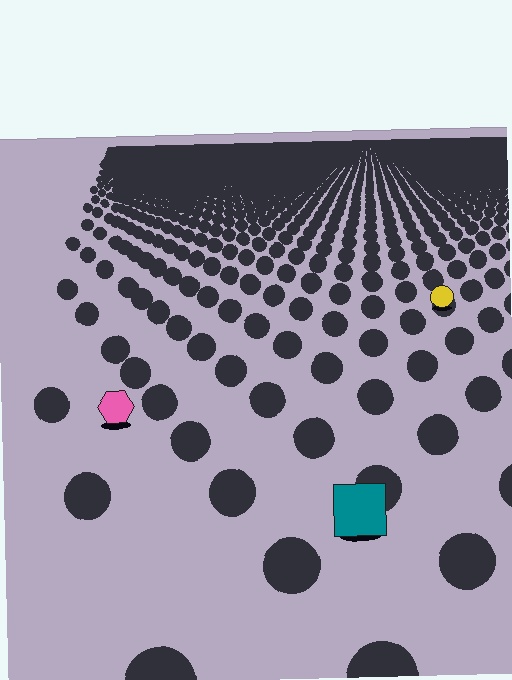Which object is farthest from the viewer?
The yellow circle is farthest from the viewer. It appears smaller and the ground texture around it is denser.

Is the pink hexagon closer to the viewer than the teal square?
No. The teal square is closer — you can tell from the texture gradient: the ground texture is coarser near it.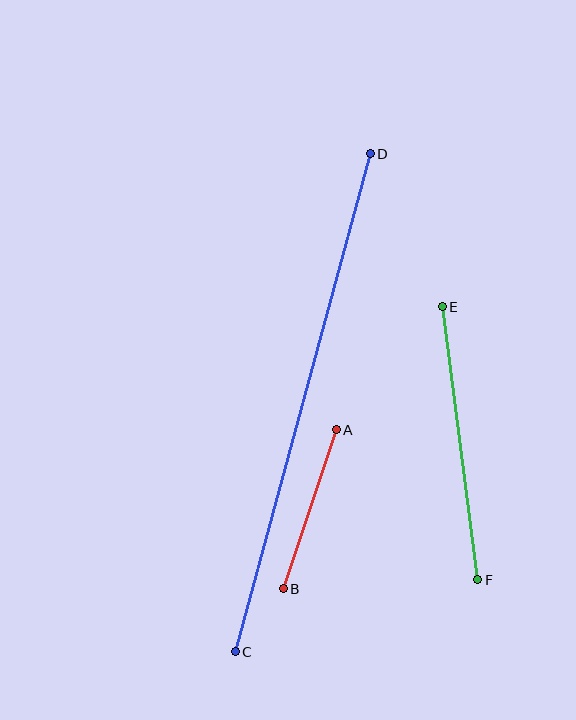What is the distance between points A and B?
The distance is approximately 168 pixels.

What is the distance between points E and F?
The distance is approximately 276 pixels.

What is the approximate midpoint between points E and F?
The midpoint is at approximately (460, 443) pixels.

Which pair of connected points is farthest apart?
Points C and D are farthest apart.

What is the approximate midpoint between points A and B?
The midpoint is at approximately (310, 509) pixels.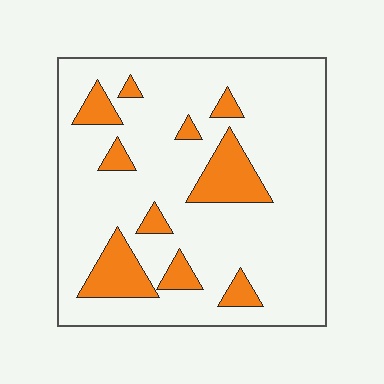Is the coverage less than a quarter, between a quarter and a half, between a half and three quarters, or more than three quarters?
Less than a quarter.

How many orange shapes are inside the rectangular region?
10.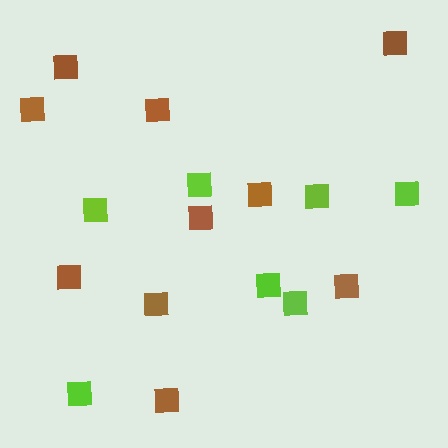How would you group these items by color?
There are 2 groups: one group of brown squares (10) and one group of lime squares (7).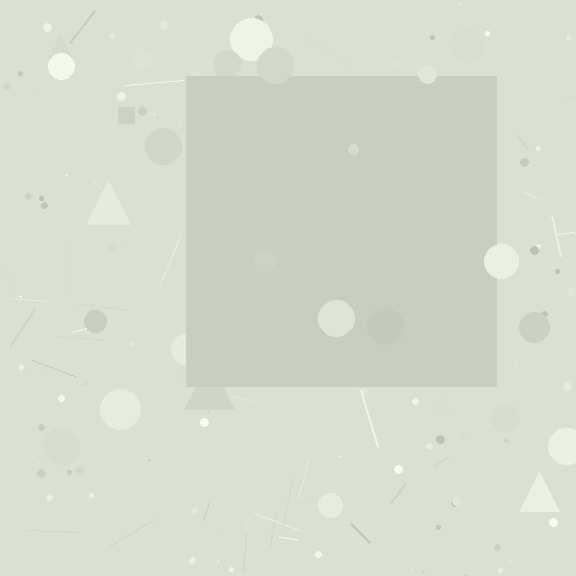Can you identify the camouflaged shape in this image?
The camouflaged shape is a square.